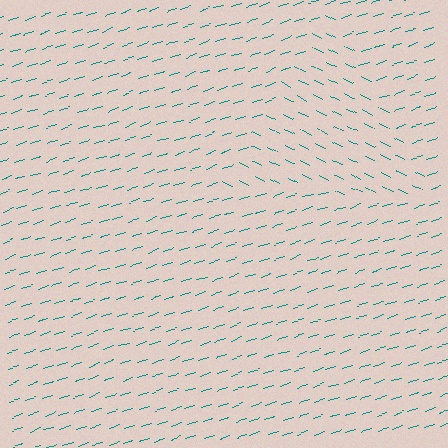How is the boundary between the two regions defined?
The boundary is defined purely by a change in line orientation (approximately 45 degrees difference). All lines are the same color and thickness.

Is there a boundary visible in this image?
Yes, there is a texture boundary formed by a change in line orientation.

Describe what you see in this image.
The image is filled with small teal line segments. A triangle region in the image has lines oriented differently from the surrounding lines, creating a visible texture boundary.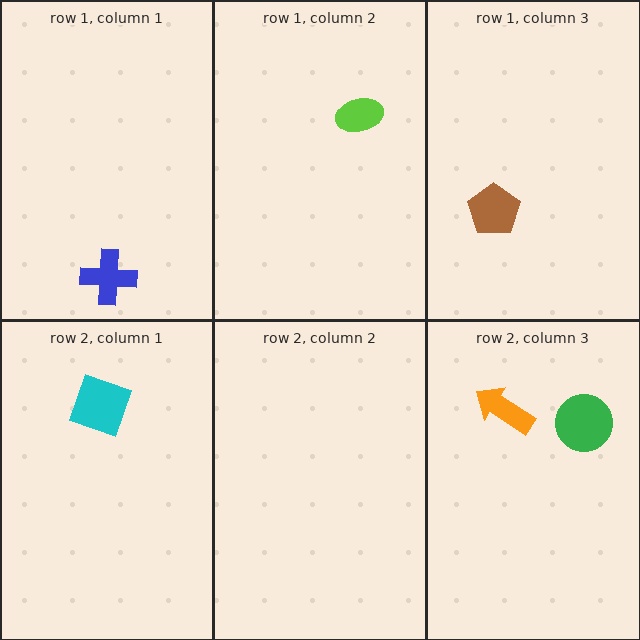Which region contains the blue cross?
The row 1, column 1 region.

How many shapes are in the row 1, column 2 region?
1.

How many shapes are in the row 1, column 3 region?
1.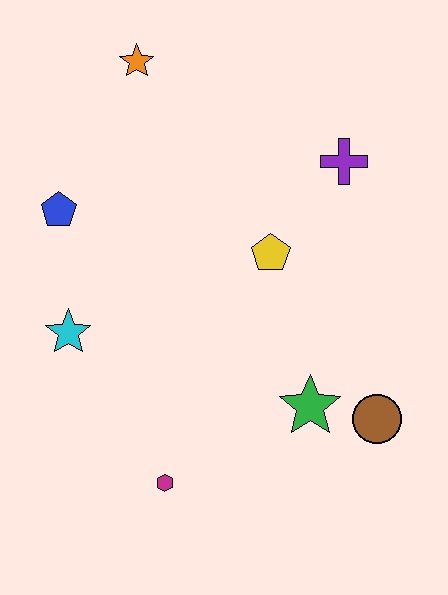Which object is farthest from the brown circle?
The orange star is farthest from the brown circle.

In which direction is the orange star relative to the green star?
The orange star is above the green star.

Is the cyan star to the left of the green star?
Yes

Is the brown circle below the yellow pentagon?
Yes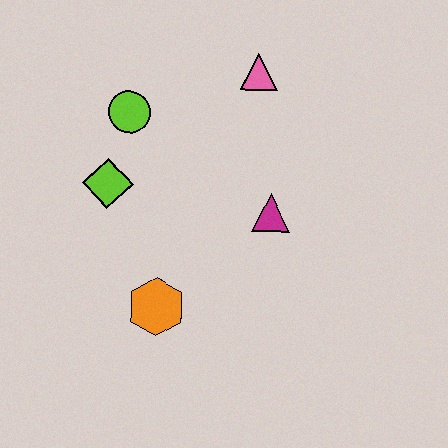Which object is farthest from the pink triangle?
The orange hexagon is farthest from the pink triangle.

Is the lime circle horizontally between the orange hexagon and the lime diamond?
Yes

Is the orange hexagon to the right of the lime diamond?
Yes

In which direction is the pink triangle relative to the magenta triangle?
The pink triangle is above the magenta triangle.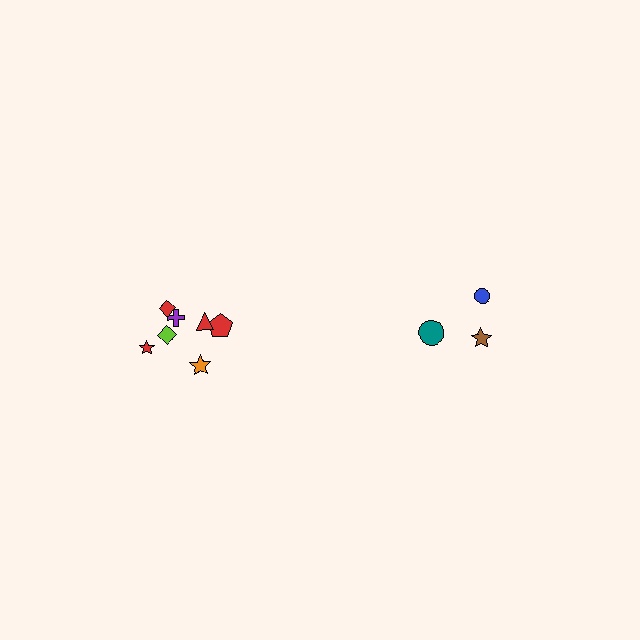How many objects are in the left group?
There are 7 objects.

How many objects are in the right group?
There are 3 objects.